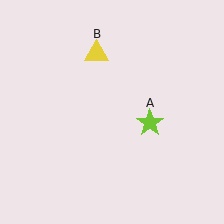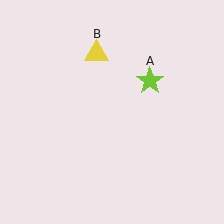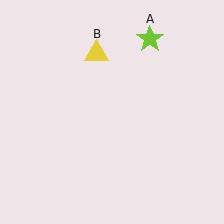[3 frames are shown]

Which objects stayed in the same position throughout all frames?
Yellow triangle (object B) remained stationary.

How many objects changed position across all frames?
1 object changed position: lime star (object A).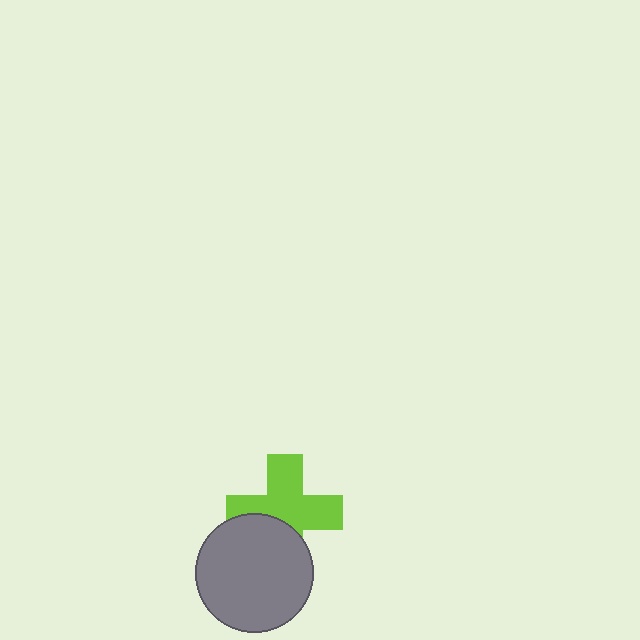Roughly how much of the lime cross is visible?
Most of it is visible (roughly 67%).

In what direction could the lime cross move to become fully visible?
The lime cross could move up. That would shift it out from behind the gray circle entirely.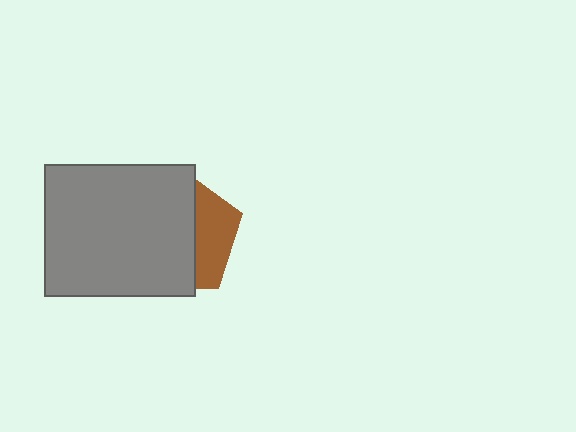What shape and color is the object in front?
The object in front is a gray rectangle.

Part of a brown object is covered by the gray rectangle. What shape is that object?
It is a pentagon.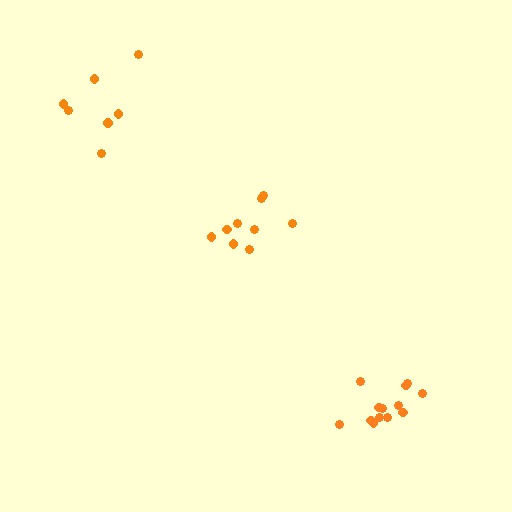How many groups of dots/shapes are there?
There are 3 groups.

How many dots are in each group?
Group 1: 13 dots, Group 2: 9 dots, Group 3: 7 dots (29 total).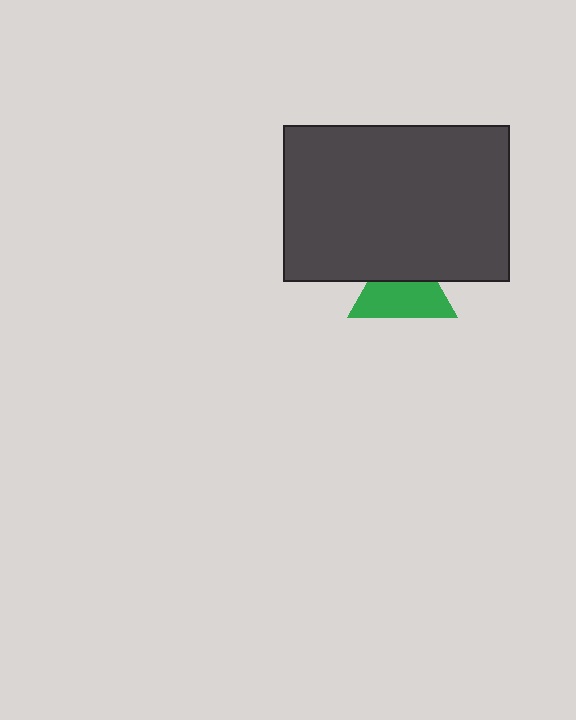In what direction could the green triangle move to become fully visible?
The green triangle could move down. That would shift it out from behind the dark gray rectangle entirely.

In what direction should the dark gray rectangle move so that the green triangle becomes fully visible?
The dark gray rectangle should move up. That is the shortest direction to clear the overlap and leave the green triangle fully visible.